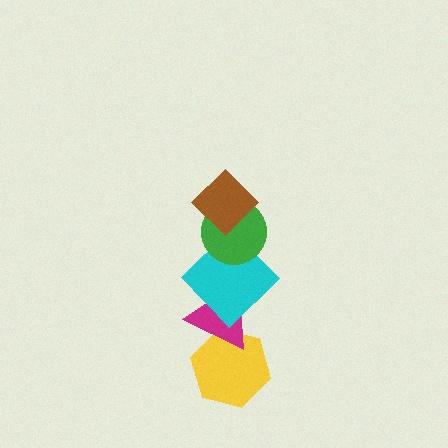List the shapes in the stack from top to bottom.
From top to bottom: the brown diamond, the green circle, the cyan diamond, the magenta triangle, the yellow hexagon.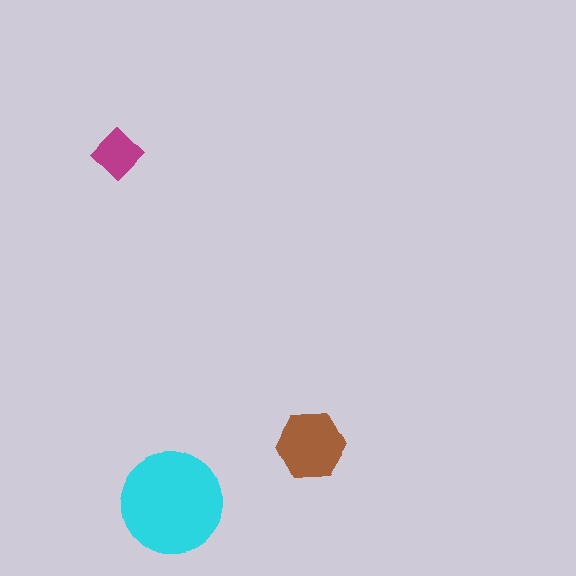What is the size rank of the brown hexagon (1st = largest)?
2nd.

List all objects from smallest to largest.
The magenta diamond, the brown hexagon, the cyan circle.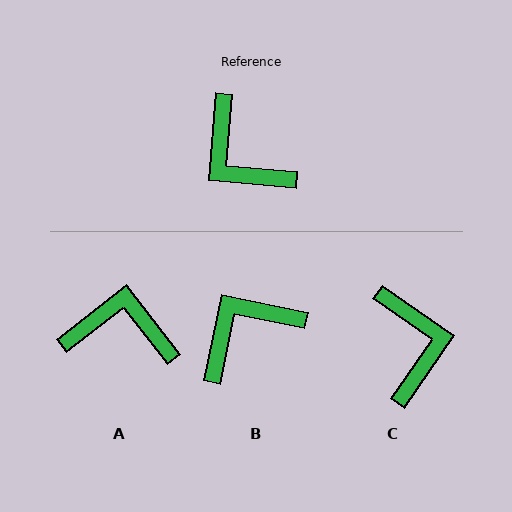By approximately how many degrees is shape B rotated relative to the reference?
Approximately 97 degrees clockwise.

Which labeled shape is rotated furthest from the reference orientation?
C, about 150 degrees away.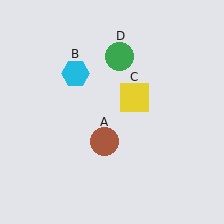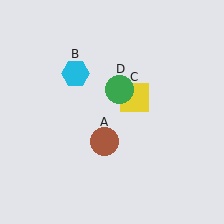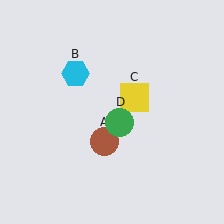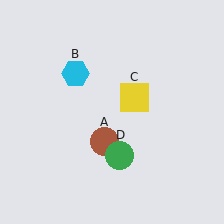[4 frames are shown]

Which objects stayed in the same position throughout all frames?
Brown circle (object A) and cyan hexagon (object B) and yellow square (object C) remained stationary.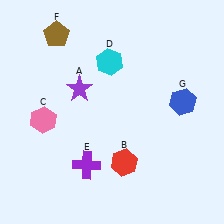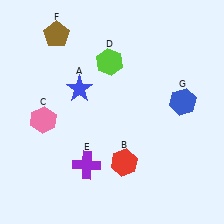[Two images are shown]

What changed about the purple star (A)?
In Image 1, A is purple. In Image 2, it changed to blue.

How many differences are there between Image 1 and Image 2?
There are 2 differences between the two images.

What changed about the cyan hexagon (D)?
In Image 1, D is cyan. In Image 2, it changed to lime.